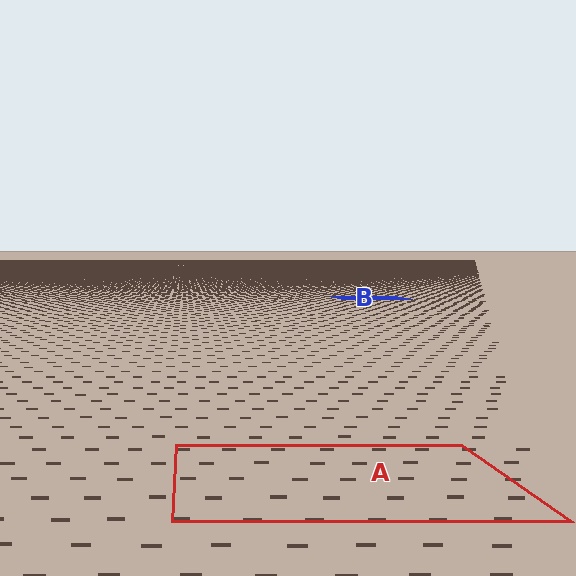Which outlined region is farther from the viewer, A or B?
Region B is farther from the viewer — the texture elements inside it appear smaller and more densely packed.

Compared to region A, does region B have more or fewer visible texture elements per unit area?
Region B has more texture elements per unit area — they are packed more densely because it is farther away.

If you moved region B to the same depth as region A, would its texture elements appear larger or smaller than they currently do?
They would appear larger. At a closer depth, the same texture elements are projected at a bigger on-screen size.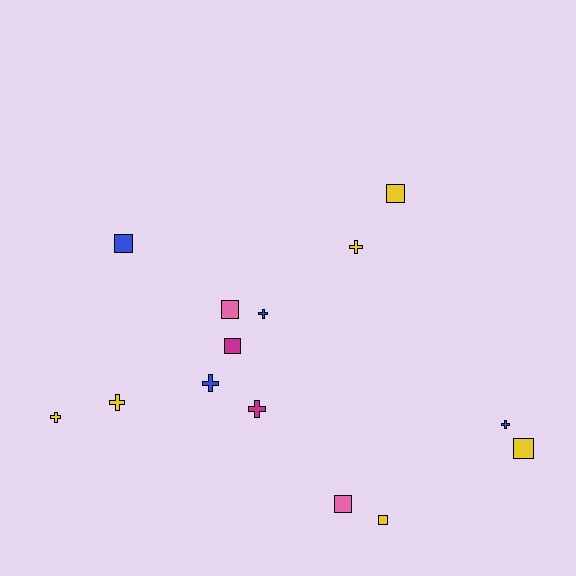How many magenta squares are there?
There is 1 magenta square.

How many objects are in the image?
There are 14 objects.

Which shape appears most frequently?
Square, with 7 objects.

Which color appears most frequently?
Yellow, with 6 objects.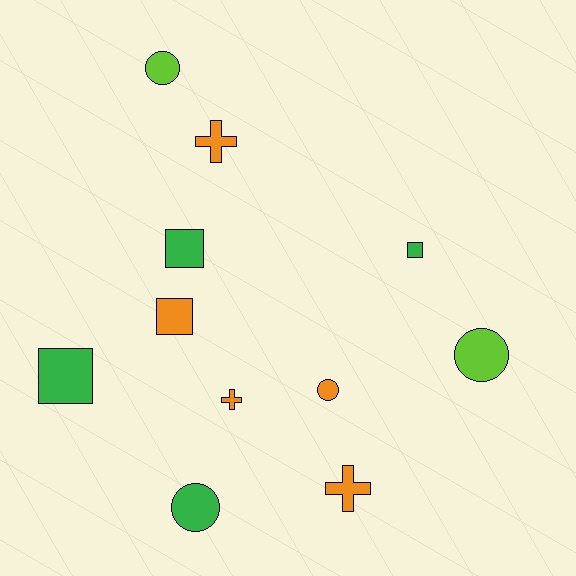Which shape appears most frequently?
Square, with 4 objects.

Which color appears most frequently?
Orange, with 5 objects.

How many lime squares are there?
There are no lime squares.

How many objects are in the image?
There are 11 objects.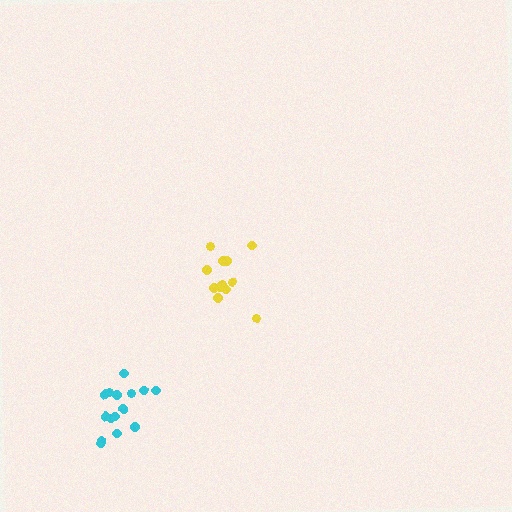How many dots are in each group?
Group 1: 15 dots, Group 2: 13 dots (28 total).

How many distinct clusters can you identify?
There are 2 distinct clusters.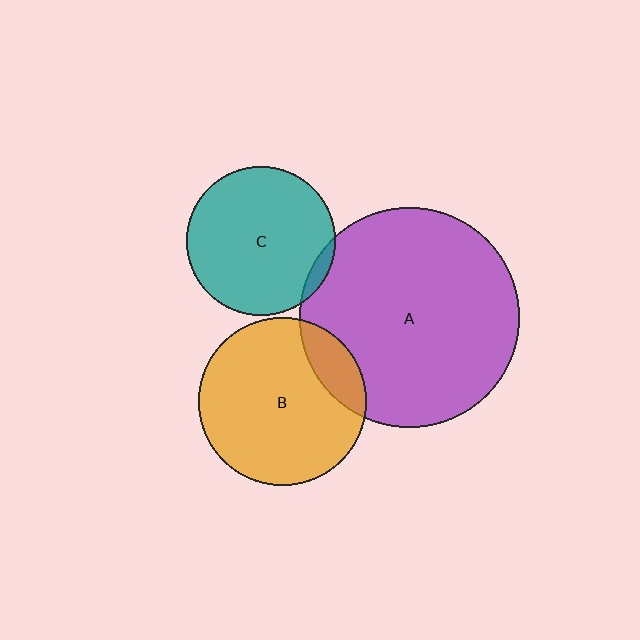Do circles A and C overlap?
Yes.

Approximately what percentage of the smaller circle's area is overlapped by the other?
Approximately 5%.